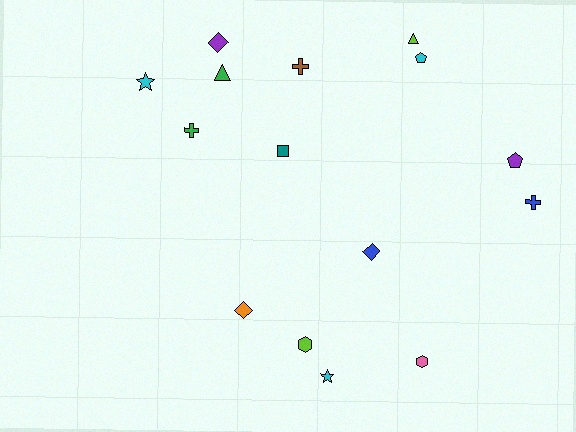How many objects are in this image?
There are 15 objects.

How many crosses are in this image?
There are 3 crosses.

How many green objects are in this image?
There are 2 green objects.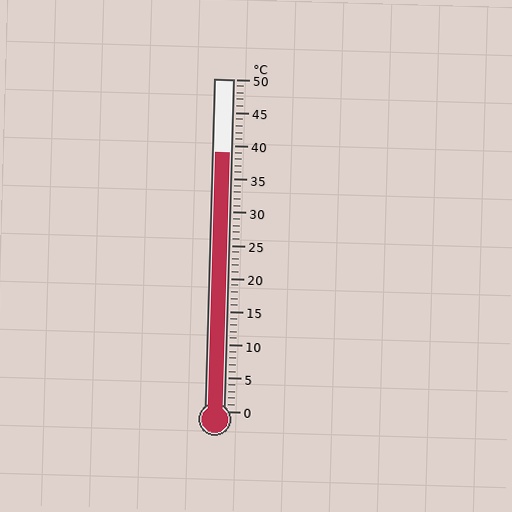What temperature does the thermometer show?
The thermometer shows approximately 39°C.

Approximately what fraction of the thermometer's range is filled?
The thermometer is filled to approximately 80% of its range.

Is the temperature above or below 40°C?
The temperature is below 40°C.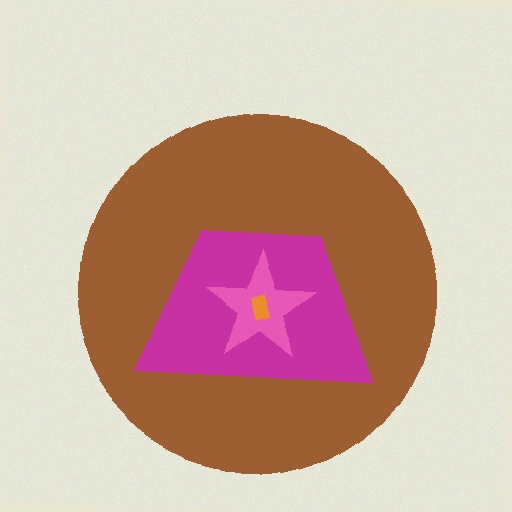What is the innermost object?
The orange rectangle.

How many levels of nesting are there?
4.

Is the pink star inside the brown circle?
Yes.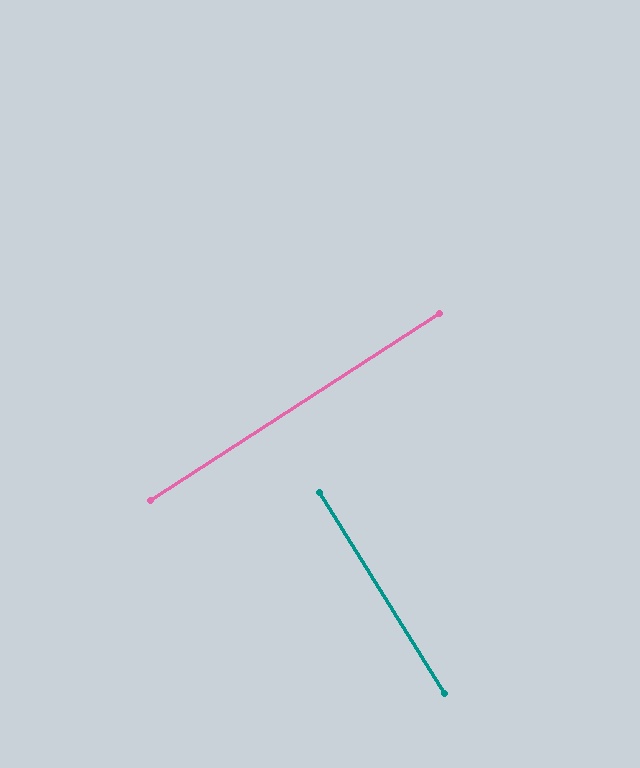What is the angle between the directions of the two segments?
Approximately 89 degrees.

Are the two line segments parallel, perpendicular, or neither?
Perpendicular — they meet at approximately 89°.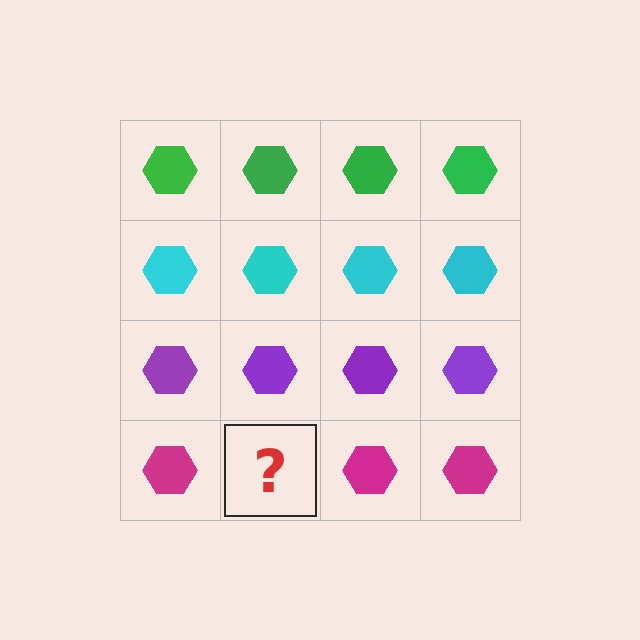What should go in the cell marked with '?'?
The missing cell should contain a magenta hexagon.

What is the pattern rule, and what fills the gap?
The rule is that each row has a consistent color. The gap should be filled with a magenta hexagon.